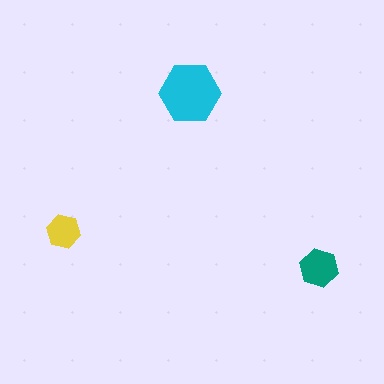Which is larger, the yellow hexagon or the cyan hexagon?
The cyan one.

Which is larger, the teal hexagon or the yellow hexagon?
The teal one.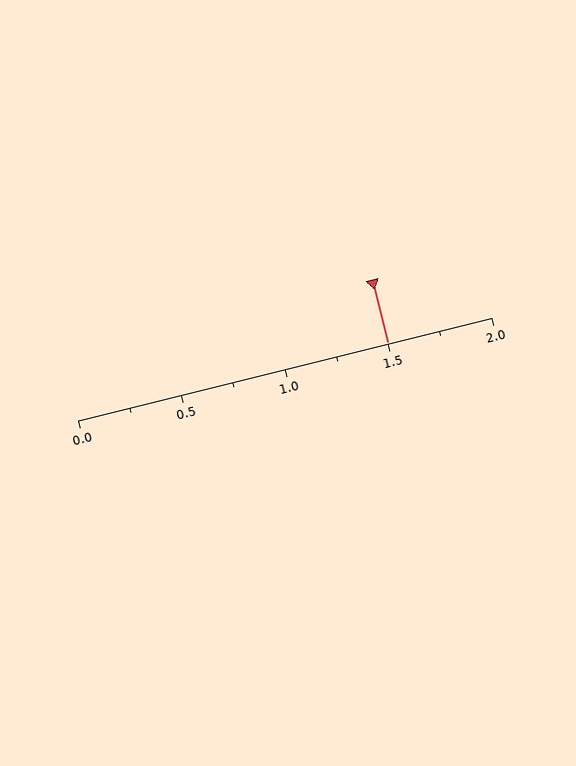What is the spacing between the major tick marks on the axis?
The major ticks are spaced 0.5 apart.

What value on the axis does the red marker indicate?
The marker indicates approximately 1.5.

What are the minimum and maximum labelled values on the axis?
The axis runs from 0.0 to 2.0.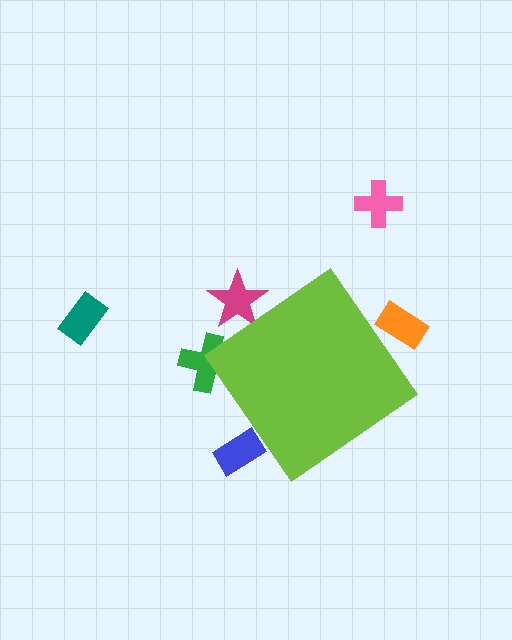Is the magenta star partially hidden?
Yes, the magenta star is partially hidden behind the lime diamond.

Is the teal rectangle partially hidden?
No, the teal rectangle is fully visible.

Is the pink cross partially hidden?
No, the pink cross is fully visible.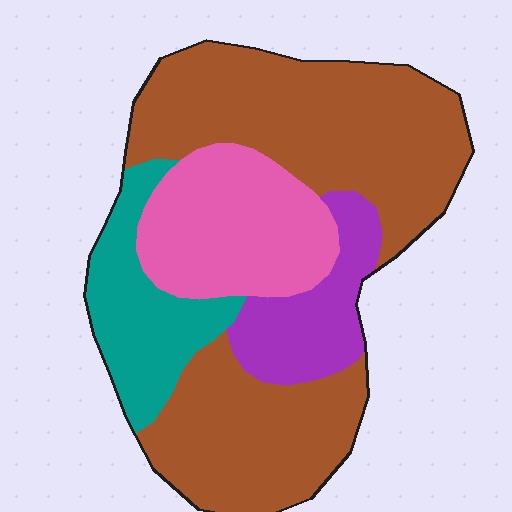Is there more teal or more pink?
Pink.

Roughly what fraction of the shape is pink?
Pink takes up about one fifth (1/5) of the shape.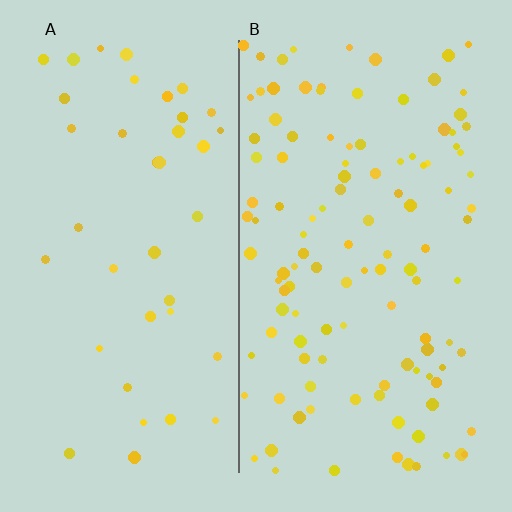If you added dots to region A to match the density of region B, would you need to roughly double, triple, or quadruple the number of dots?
Approximately triple.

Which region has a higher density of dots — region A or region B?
B (the right).